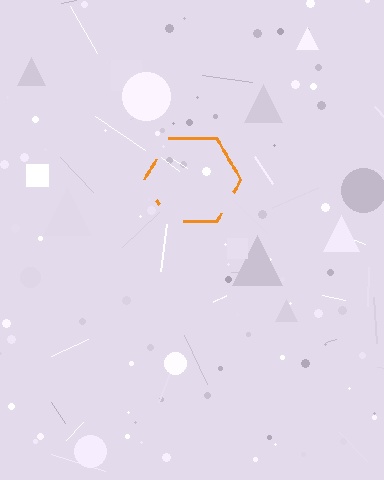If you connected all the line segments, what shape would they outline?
They would outline a hexagon.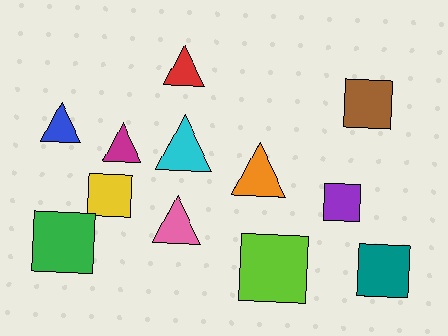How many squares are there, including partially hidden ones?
There are 6 squares.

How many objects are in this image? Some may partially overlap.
There are 12 objects.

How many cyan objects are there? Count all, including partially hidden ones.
There is 1 cyan object.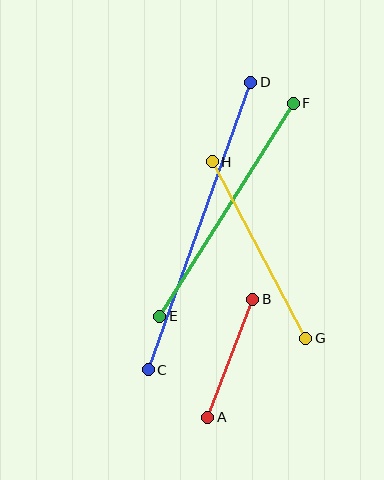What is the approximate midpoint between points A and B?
The midpoint is at approximately (230, 358) pixels.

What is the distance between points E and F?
The distance is approximately 251 pixels.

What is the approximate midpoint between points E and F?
The midpoint is at approximately (226, 210) pixels.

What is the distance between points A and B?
The distance is approximately 126 pixels.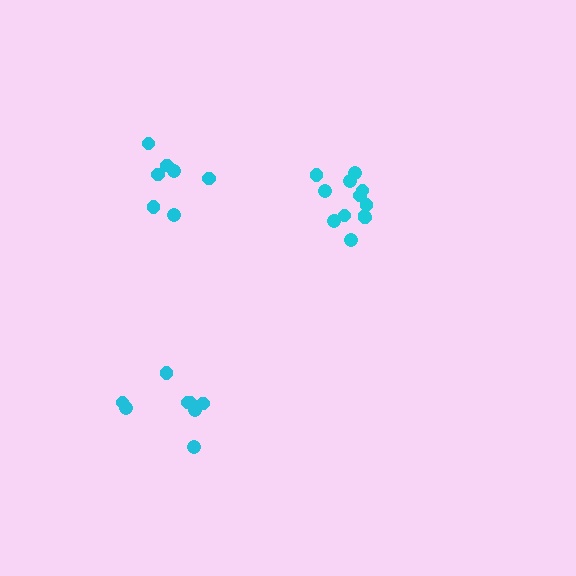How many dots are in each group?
Group 1: 13 dots, Group 2: 7 dots, Group 3: 8 dots (28 total).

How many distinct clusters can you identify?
There are 3 distinct clusters.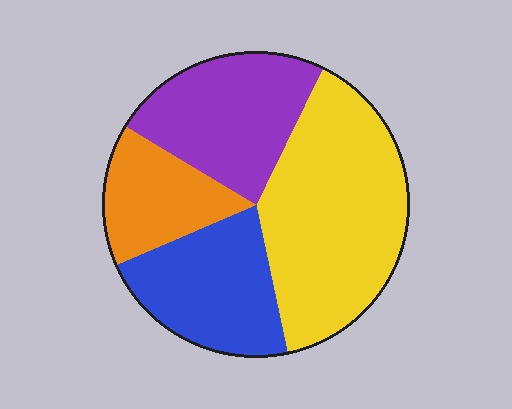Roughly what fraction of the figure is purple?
Purple takes up about one quarter (1/4) of the figure.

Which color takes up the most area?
Yellow, at roughly 40%.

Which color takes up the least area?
Orange, at roughly 15%.